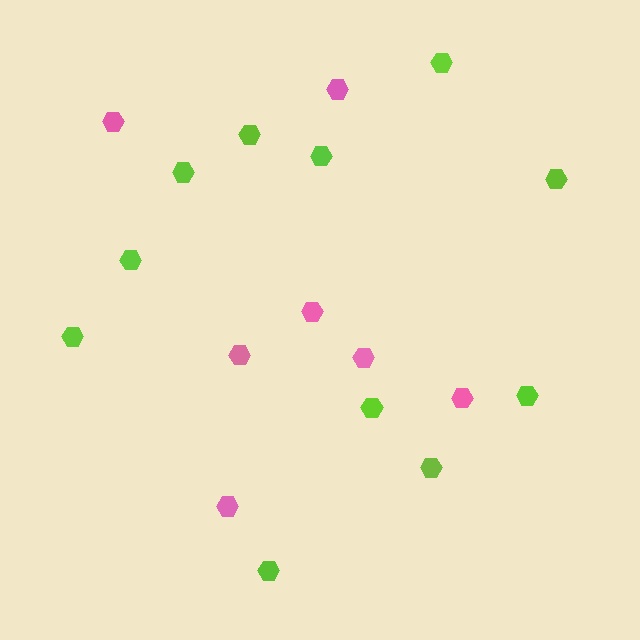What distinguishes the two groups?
There are 2 groups: one group of lime hexagons (11) and one group of pink hexagons (7).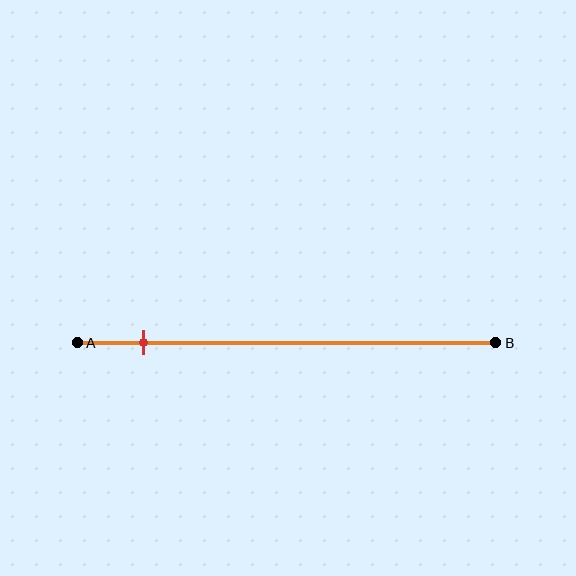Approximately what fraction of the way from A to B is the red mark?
The red mark is approximately 15% of the way from A to B.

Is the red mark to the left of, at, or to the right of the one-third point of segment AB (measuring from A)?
The red mark is to the left of the one-third point of segment AB.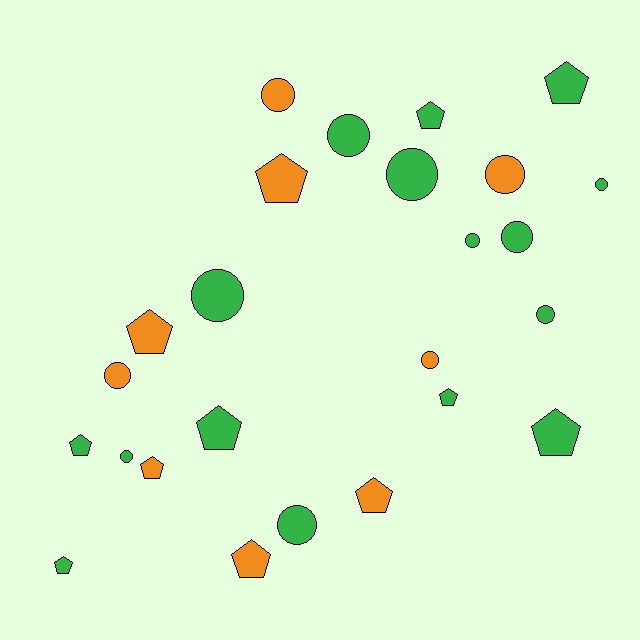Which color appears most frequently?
Green, with 16 objects.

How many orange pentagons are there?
There are 5 orange pentagons.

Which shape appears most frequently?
Circle, with 13 objects.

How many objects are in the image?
There are 25 objects.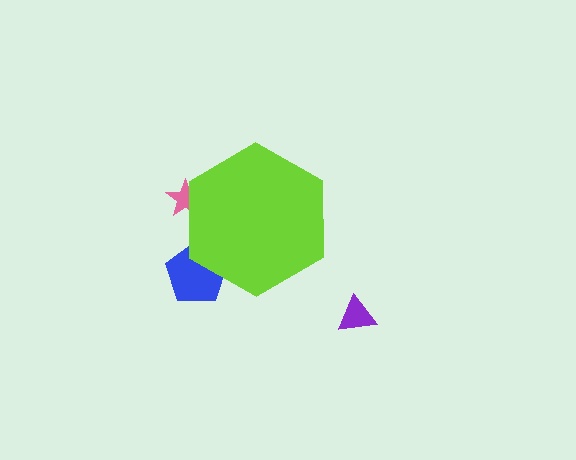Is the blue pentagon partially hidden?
Yes, the blue pentagon is partially hidden behind the lime hexagon.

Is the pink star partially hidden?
Yes, the pink star is partially hidden behind the lime hexagon.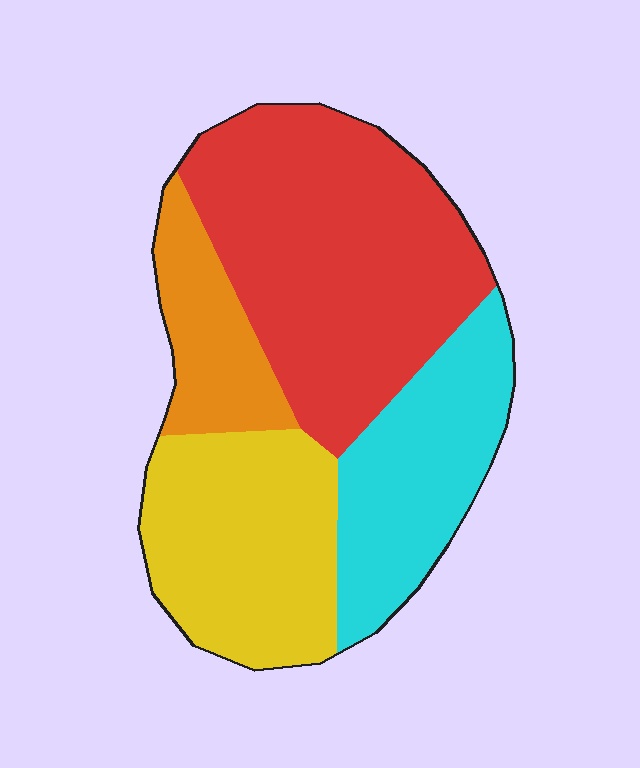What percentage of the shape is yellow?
Yellow takes up between a sixth and a third of the shape.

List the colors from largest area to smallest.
From largest to smallest: red, yellow, cyan, orange.